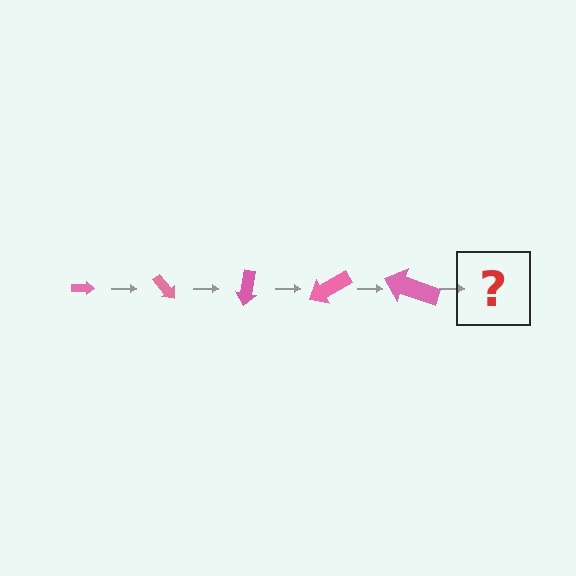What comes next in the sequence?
The next element should be an arrow, larger than the previous one and rotated 250 degrees from the start.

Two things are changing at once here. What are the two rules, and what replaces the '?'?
The two rules are that the arrow grows larger each step and it rotates 50 degrees each step. The '?' should be an arrow, larger than the previous one and rotated 250 degrees from the start.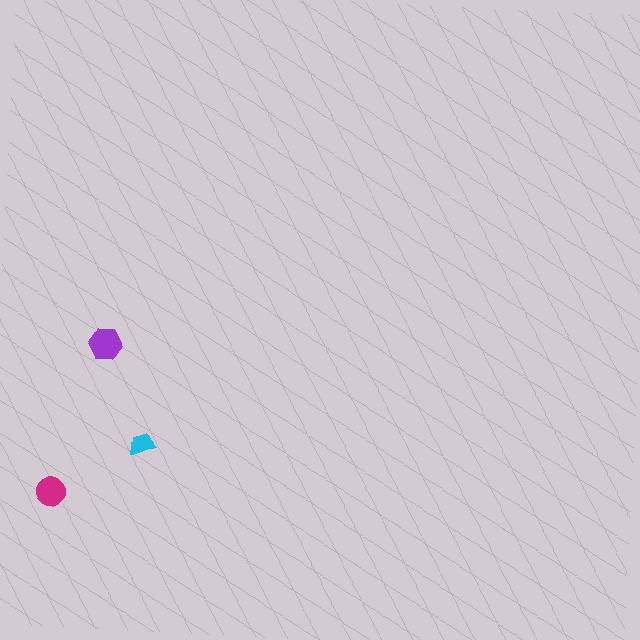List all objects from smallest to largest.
The cyan trapezoid, the magenta circle, the purple hexagon.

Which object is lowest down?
The magenta circle is bottommost.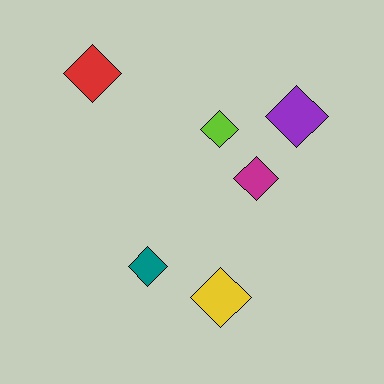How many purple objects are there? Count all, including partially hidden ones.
There is 1 purple object.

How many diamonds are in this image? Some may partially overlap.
There are 6 diamonds.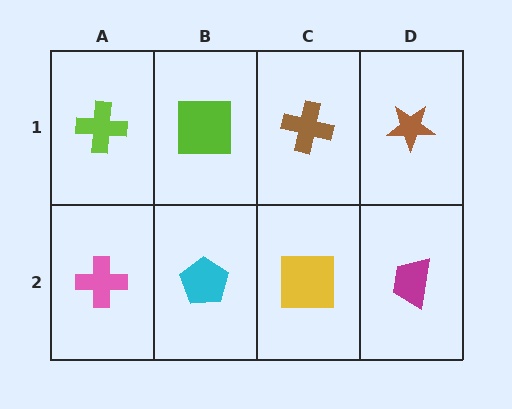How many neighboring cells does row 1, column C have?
3.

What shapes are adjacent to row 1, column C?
A yellow square (row 2, column C), a lime square (row 1, column B), a brown star (row 1, column D).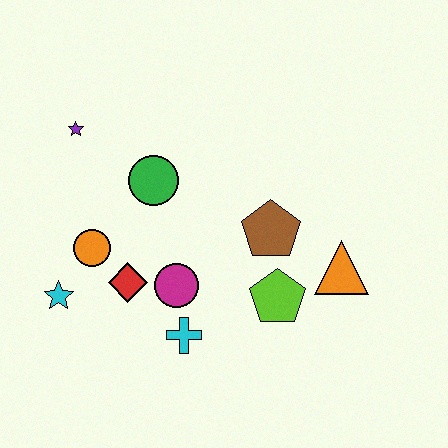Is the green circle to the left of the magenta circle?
Yes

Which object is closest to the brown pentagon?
The lime pentagon is closest to the brown pentagon.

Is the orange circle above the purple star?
No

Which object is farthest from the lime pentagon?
The purple star is farthest from the lime pentagon.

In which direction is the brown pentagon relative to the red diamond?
The brown pentagon is to the right of the red diamond.